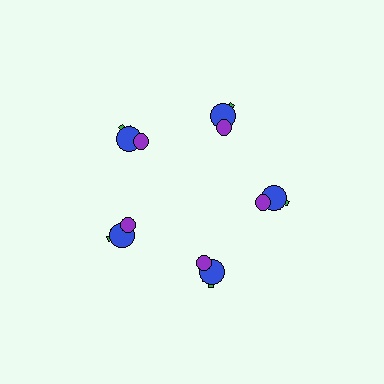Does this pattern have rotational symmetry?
Yes, this pattern has 5-fold rotational symmetry. It looks the same after rotating 72 degrees around the center.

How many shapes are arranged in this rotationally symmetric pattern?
There are 15 shapes, arranged in 5 groups of 3.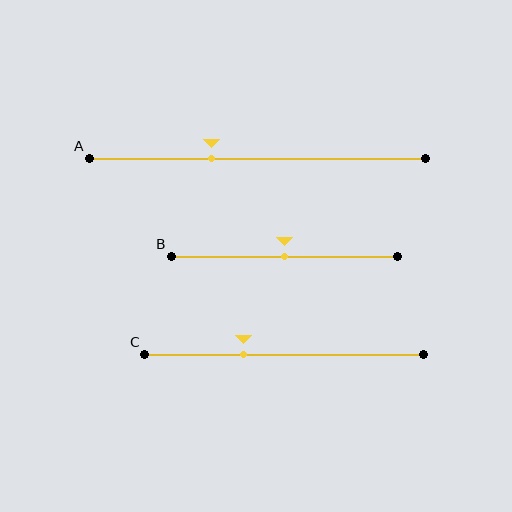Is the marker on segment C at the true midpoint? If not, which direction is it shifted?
No, the marker on segment C is shifted to the left by about 15% of the segment length.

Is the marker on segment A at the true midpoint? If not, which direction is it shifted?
No, the marker on segment A is shifted to the left by about 14% of the segment length.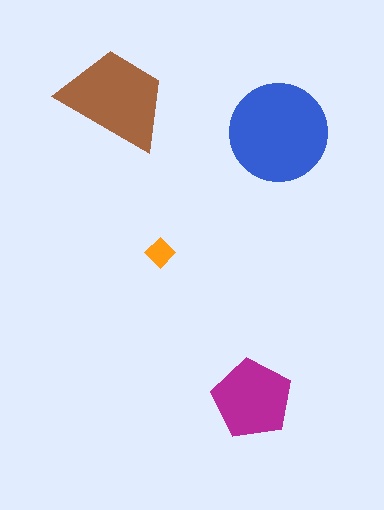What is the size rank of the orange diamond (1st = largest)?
4th.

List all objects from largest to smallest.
The blue circle, the brown trapezoid, the magenta pentagon, the orange diamond.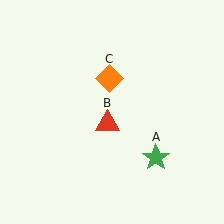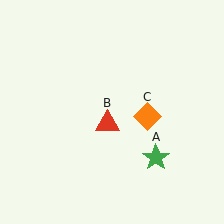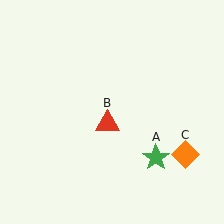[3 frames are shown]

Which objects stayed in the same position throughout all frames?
Green star (object A) and red triangle (object B) remained stationary.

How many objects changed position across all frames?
1 object changed position: orange diamond (object C).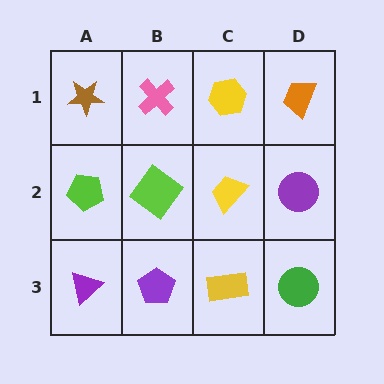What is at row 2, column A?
A lime pentagon.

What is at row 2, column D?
A purple circle.